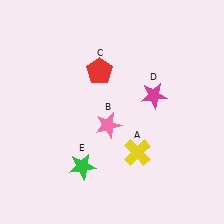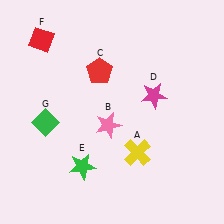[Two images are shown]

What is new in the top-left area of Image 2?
A red diamond (F) was added in the top-left area of Image 2.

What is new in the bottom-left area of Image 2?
A green diamond (G) was added in the bottom-left area of Image 2.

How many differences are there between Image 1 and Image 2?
There are 2 differences between the two images.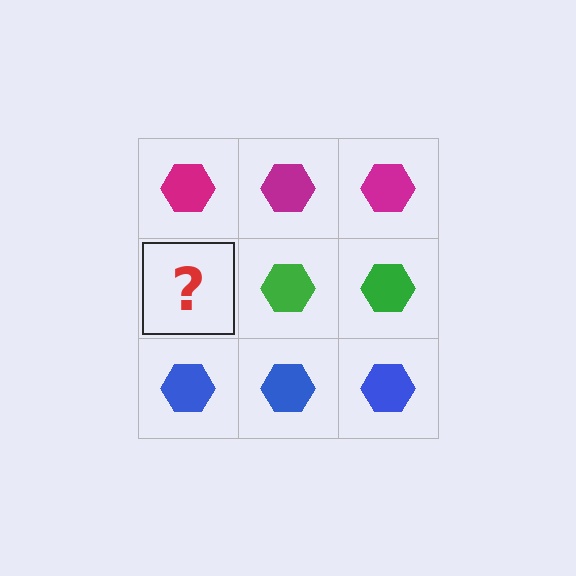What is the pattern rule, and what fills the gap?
The rule is that each row has a consistent color. The gap should be filled with a green hexagon.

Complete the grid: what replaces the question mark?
The question mark should be replaced with a green hexagon.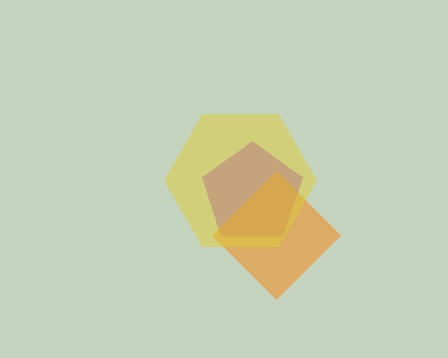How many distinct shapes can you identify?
There are 3 distinct shapes: a purple pentagon, an orange diamond, a yellow hexagon.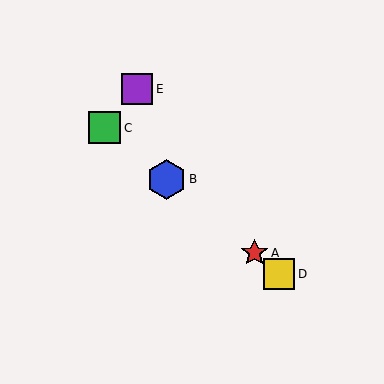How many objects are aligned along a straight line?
4 objects (A, B, C, D) are aligned along a straight line.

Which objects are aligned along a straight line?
Objects A, B, C, D are aligned along a straight line.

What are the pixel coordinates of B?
Object B is at (166, 179).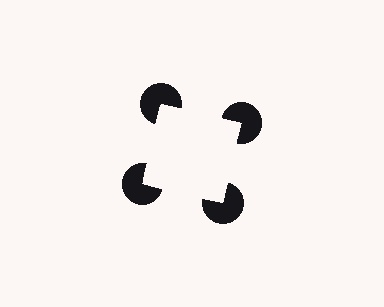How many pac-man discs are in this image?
There are 4 — one at each vertex of the illusory square.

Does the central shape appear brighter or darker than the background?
It typically appears slightly brighter than the background, even though no actual brightness change is drawn.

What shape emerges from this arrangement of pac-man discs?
An illusory square — its edges are inferred from the aligned wedge cuts in the pac-man discs, not physically drawn.